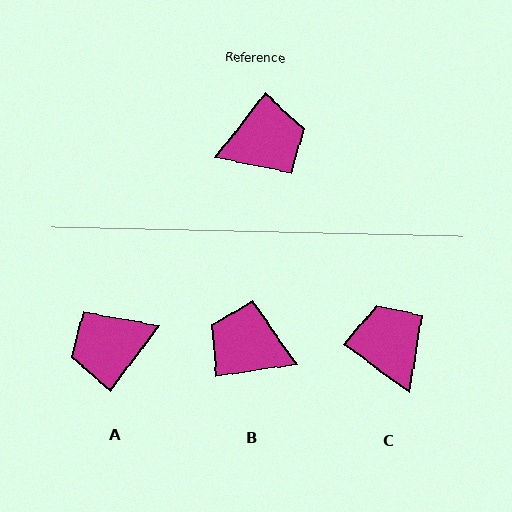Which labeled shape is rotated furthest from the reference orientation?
A, about 179 degrees away.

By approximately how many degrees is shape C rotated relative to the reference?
Approximately 92 degrees counter-clockwise.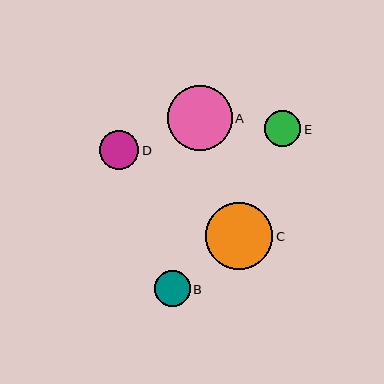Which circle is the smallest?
Circle E is the smallest with a size of approximately 36 pixels.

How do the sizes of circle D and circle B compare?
Circle D and circle B are approximately the same size.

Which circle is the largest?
Circle C is the largest with a size of approximately 67 pixels.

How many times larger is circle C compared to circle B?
Circle C is approximately 1.9 times the size of circle B.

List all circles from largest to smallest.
From largest to smallest: C, A, D, B, E.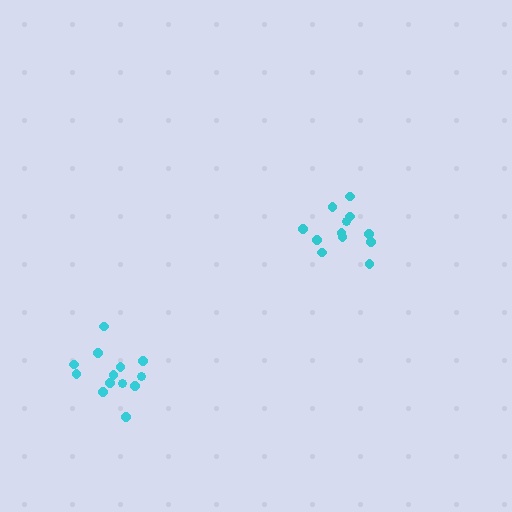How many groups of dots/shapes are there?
There are 2 groups.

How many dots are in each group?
Group 1: 12 dots, Group 2: 13 dots (25 total).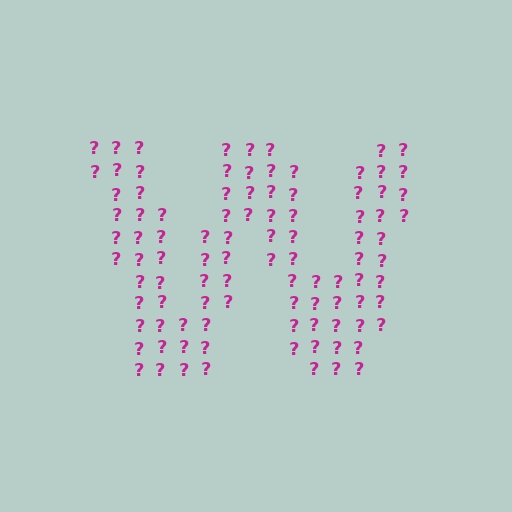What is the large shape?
The large shape is the letter W.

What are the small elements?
The small elements are question marks.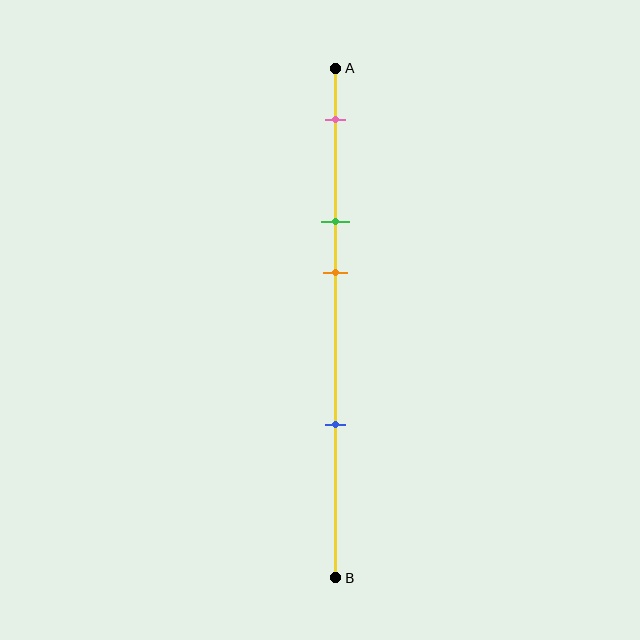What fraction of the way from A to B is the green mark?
The green mark is approximately 30% (0.3) of the way from A to B.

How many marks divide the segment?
There are 4 marks dividing the segment.